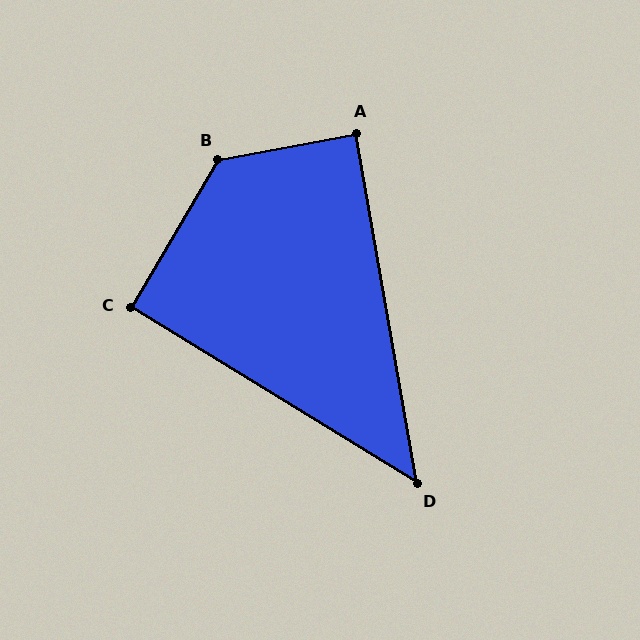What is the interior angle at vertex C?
Approximately 91 degrees (approximately right).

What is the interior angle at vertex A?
Approximately 89 degrees (approximately right).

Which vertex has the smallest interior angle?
D, at approximately 49 degrees.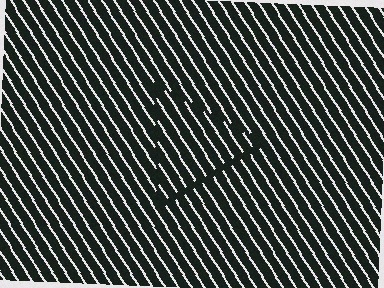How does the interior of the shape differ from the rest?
The interior of the shape contains the same grating, shifted by half a period — the contour is defined by the phase discontinuity where line-ends from the inner and outer gratings abut.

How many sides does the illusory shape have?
3 sides — the line-ends trace a triangle.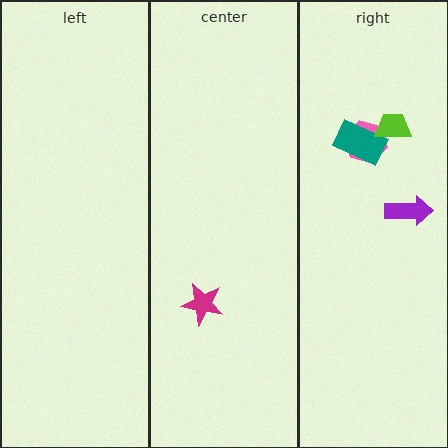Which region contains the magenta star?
The center region.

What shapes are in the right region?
The pink hexagon, the teal rectangle, the lime trapezoid, the purple arrow.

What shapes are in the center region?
The magenta star.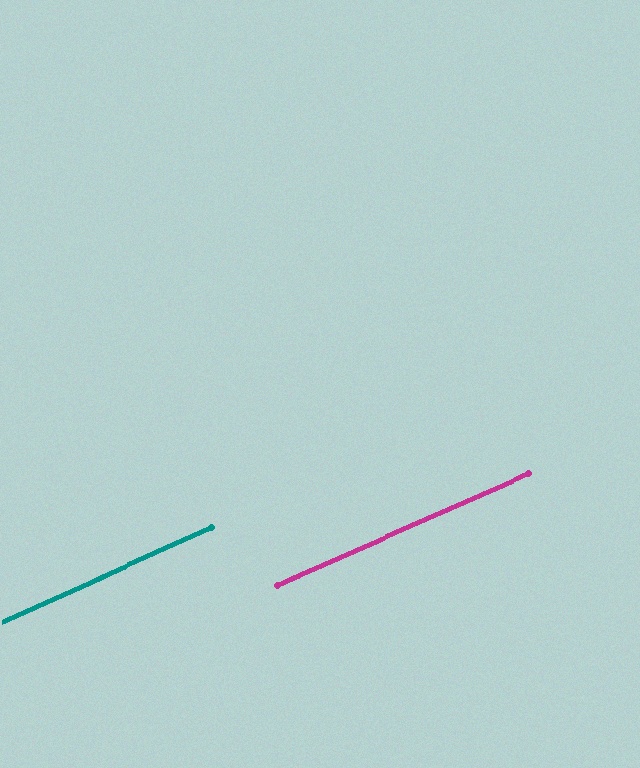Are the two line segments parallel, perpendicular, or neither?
Parallel — their directions differ by only 0.4°.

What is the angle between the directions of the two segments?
Approximately 0 degrees.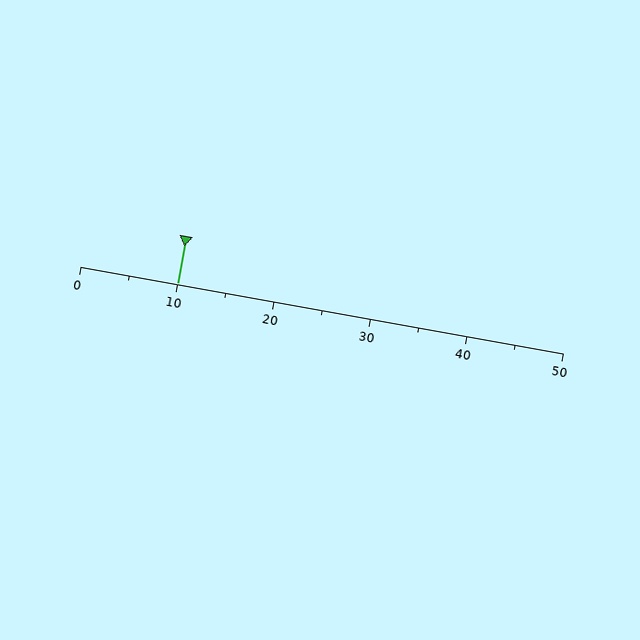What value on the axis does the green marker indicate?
The marker indicates approximately 10.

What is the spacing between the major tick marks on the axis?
The major ticks are spaced 10 apart.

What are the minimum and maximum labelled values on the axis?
The axis runs from 0 to 50.